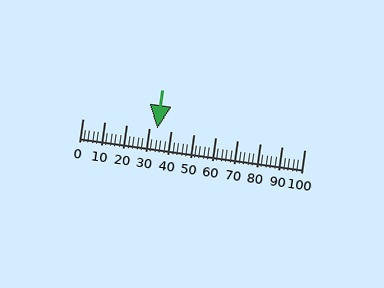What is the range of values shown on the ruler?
The ruler shows values from 0 to 100.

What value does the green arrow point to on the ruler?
The green arrow points to approximately 34.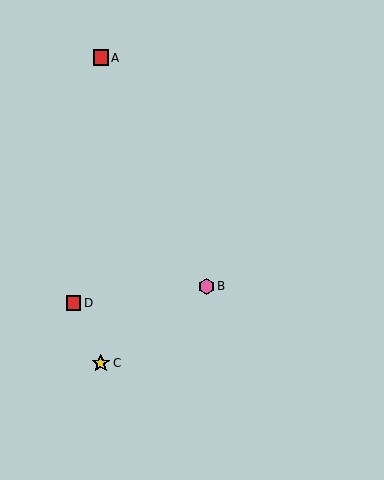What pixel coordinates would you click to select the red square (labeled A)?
Click at (101, 58) to select the red square A.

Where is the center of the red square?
The center of the red square is at (101, 58).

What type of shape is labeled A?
Shape A is a red square.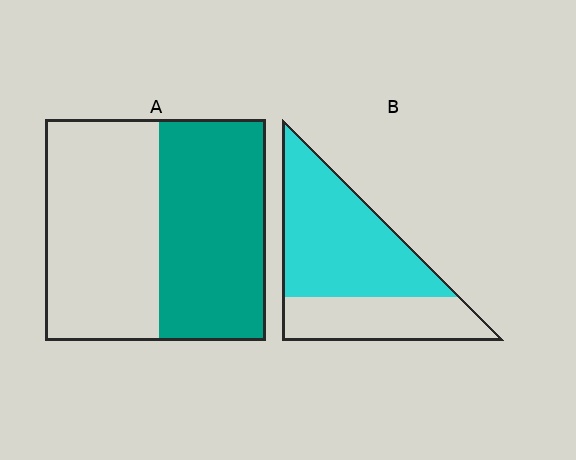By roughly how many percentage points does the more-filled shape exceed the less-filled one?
By roughly 15 percentage points (B over A).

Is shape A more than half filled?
Roughly half.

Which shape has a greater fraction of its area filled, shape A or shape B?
Shape B.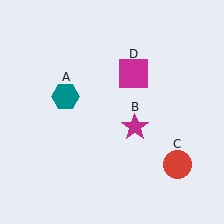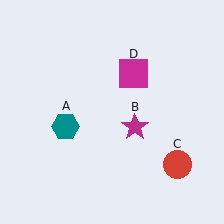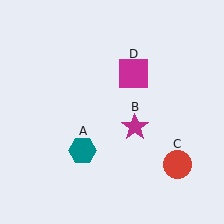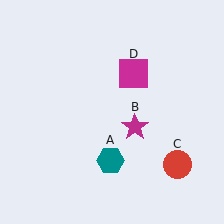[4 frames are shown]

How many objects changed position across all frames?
1 object changed position: teal hexagon (object A).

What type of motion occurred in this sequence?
The teal hexagon (object A) rotated counterclockwise around the center of the scene.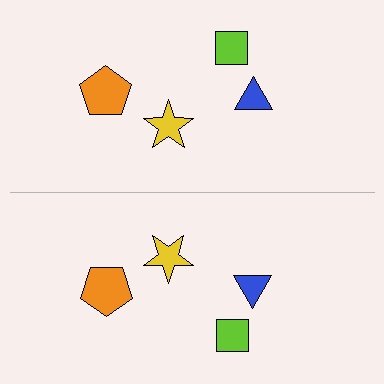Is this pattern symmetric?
Yes, this pattern has bilateral (reflection) symmetry.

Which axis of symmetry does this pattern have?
The pattern has a horizontal axis of symmetry running through the center of the image.